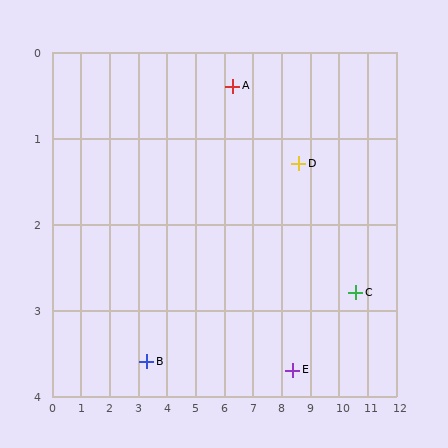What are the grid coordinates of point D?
Point D is at approximately (8.6, 1.3).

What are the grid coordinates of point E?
Point E is at approximately (8.4, 3.7).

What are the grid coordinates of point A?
Point A is at approximately (6.3, 0.4).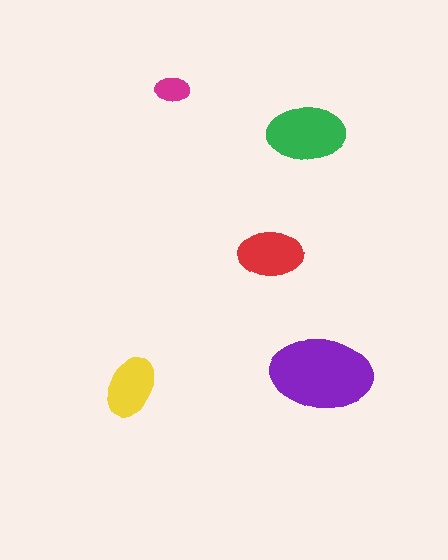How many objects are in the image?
There are 5 objects in the image.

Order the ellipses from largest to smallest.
the purple one, the green one, the red one, the yellow one, the magenta one.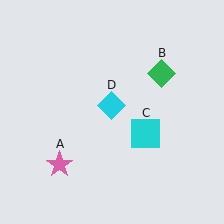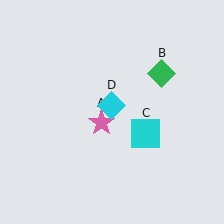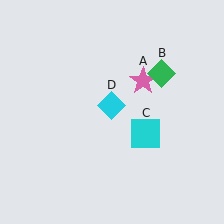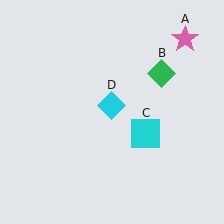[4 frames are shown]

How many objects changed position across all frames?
1 object changed position: pink star (object A).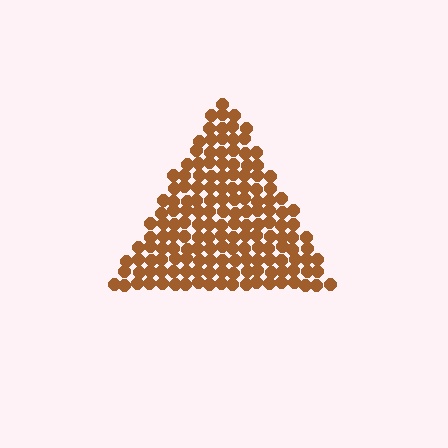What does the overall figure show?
The overall figure shows a triangle.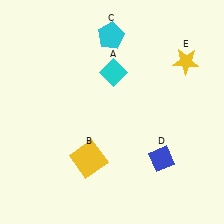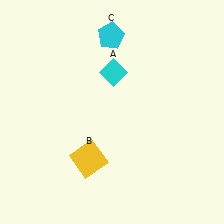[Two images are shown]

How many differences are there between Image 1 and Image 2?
There are 2 differences between the two images.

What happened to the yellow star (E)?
The yellow star (E) was removed in Image 2. It was in the top-right area of Image 1.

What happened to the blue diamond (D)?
The blue diamond (D) was removed in Image 2. It was in the bottom-right area of Image 1.